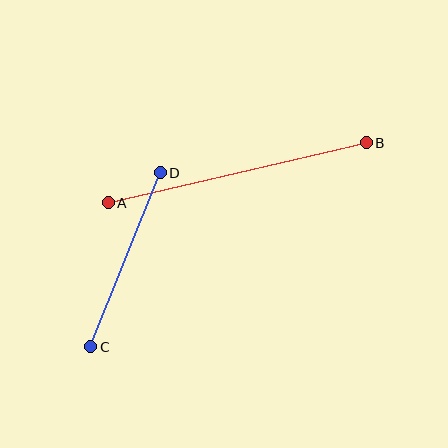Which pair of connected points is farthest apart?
Points A and B are farthest apart.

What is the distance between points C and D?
The distance is approximately 187 pixels.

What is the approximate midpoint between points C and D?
The midpoint is at approximately (125, 260) pixels.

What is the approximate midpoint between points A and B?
The midpoint is at approximately (237, 173) pixels.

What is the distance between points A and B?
The distance is approximately 265 pixels.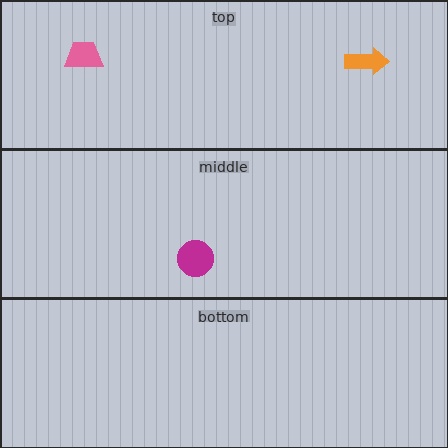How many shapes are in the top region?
2.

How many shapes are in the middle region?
1.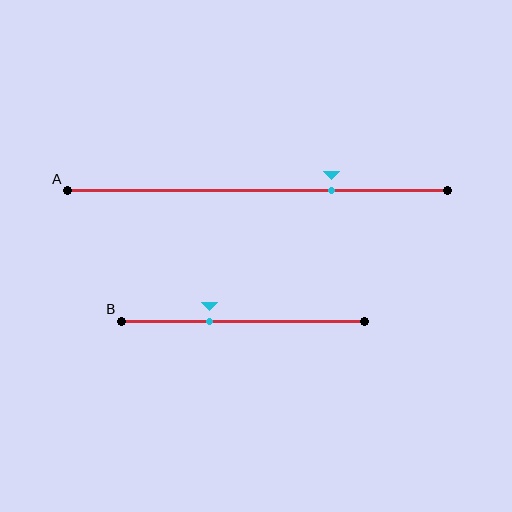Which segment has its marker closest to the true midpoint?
Segment B has its marker closest to the true midpoint.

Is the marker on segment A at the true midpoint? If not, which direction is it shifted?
No, the marker on segment A is shifted to the right by about 20% of the segment length.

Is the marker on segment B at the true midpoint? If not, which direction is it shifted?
No, the marker on segment B is shifted to the left by about 14% of the segment length.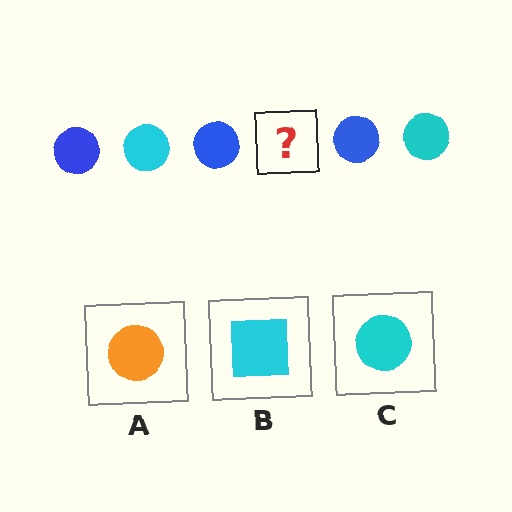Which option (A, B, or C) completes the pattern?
C.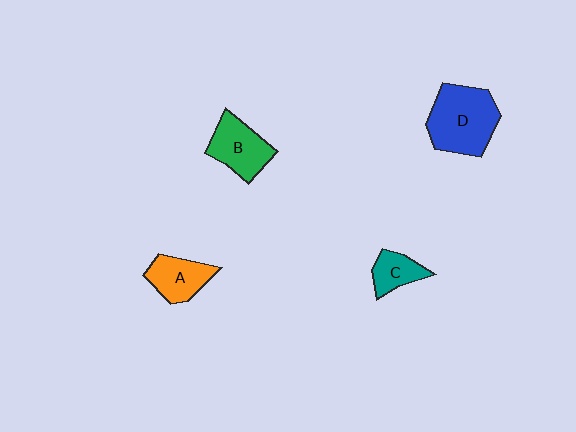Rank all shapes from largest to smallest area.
From largest to smallest: D (blue), B (green), A (orange), C (teal).